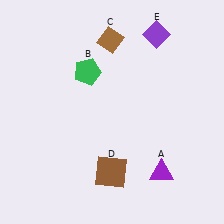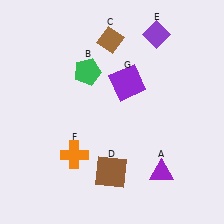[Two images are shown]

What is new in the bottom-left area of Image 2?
An orange cross (F) was added in the bottom-left area of Image 2.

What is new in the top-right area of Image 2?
A purple square (G) was added in the top-right area of Image 2.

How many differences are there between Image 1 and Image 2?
There are 2 differences between the two images.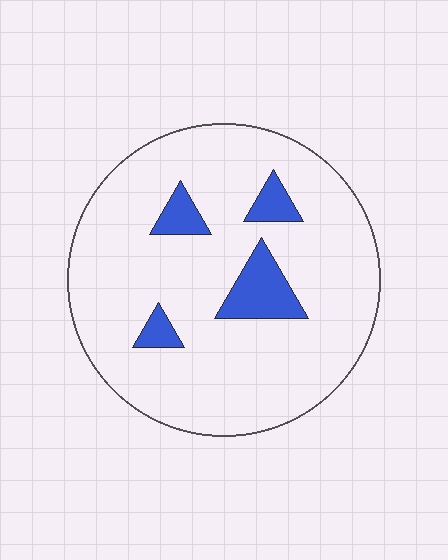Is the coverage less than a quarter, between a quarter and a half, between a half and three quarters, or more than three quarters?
Less than a quarter.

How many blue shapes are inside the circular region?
4.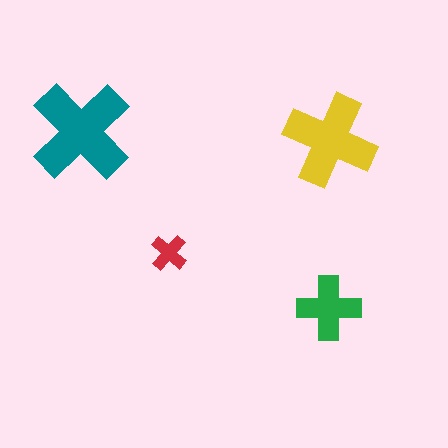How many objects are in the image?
There are 4 objects in the image.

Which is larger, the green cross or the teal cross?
The teal one.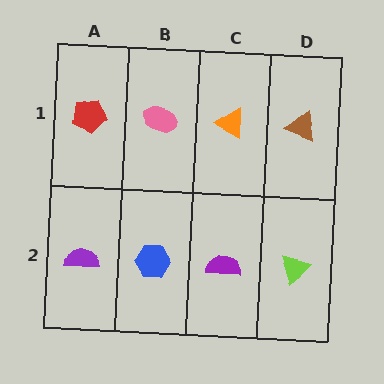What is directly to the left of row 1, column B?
A red pentagon.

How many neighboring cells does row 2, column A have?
2.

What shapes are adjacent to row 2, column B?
A pink ellipse (row 1, column B), a purple semicircle (row 2, column A), a purple semicircle (row 2, column C).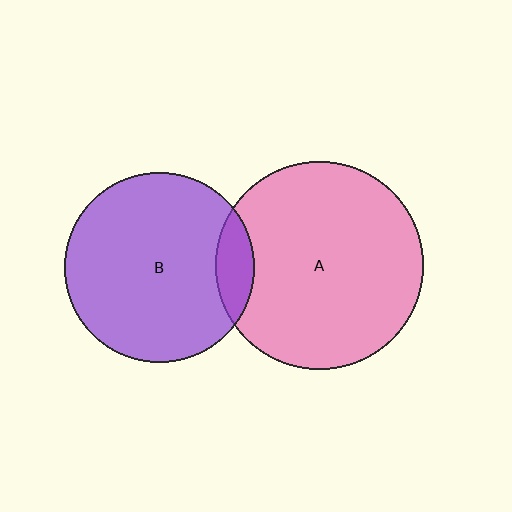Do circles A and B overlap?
Yes.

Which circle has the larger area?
Circle A (pink).